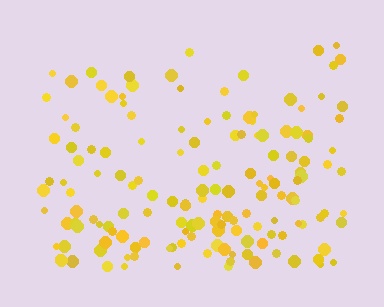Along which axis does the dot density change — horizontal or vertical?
Vertical.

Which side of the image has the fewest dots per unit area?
The top.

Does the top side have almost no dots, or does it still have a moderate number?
Still a moderate number, just noticeably fewer than the bottom.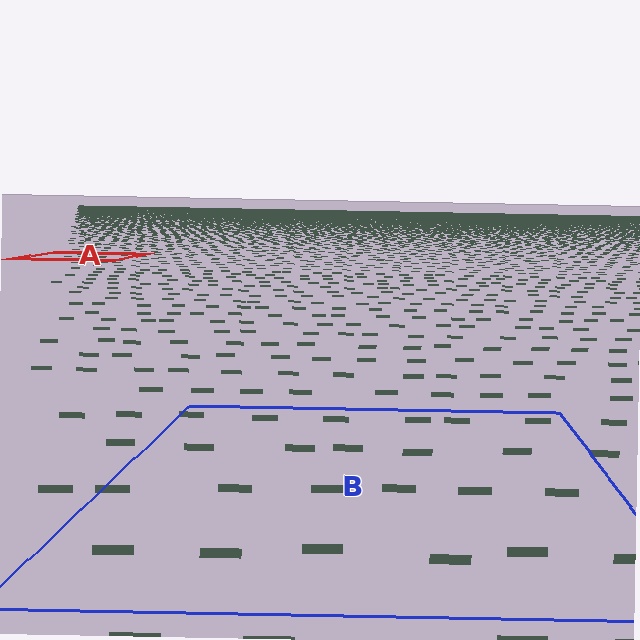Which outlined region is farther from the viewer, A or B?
Region A is farther from the viewer — the texture elements inside it appear smaller and more densely packed.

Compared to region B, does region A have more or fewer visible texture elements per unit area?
Region A has more texture elements per unit area — they are packed more densely because it is farther away.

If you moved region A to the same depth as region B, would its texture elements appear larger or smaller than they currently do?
They would appear larger. At a closer depth, the same texture elements are projected at a bigger on-screen size.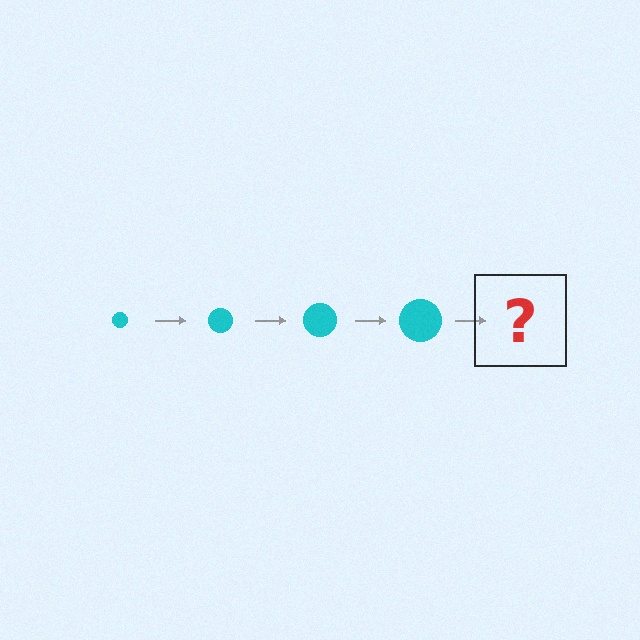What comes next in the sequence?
The next element should be a cyan circle, larger than the previous one.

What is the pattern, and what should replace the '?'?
The pattern is that the circle gets progressively larger each step. The '?' should be a cyan circle, larger than the previous one.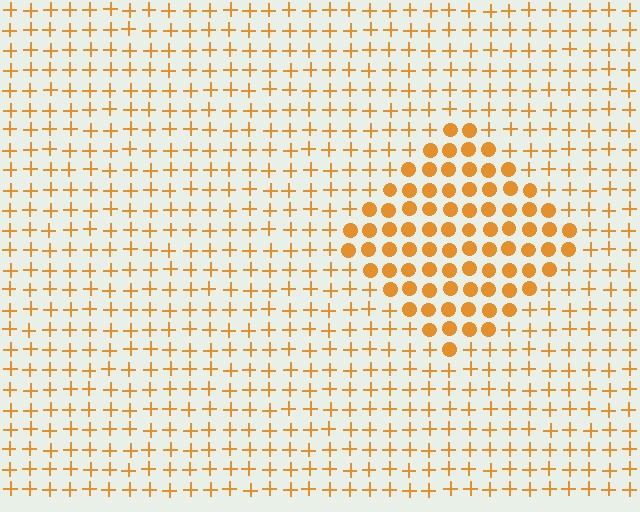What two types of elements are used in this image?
The image uses circles inside the diamond region and plus signs outside it.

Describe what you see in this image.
The image is filled with small orange elements arranged in a uniform grid. A diamond-shaped region contains circles, while the surrounding area contains plus signs. The boundary is defined purely by the change in element shape.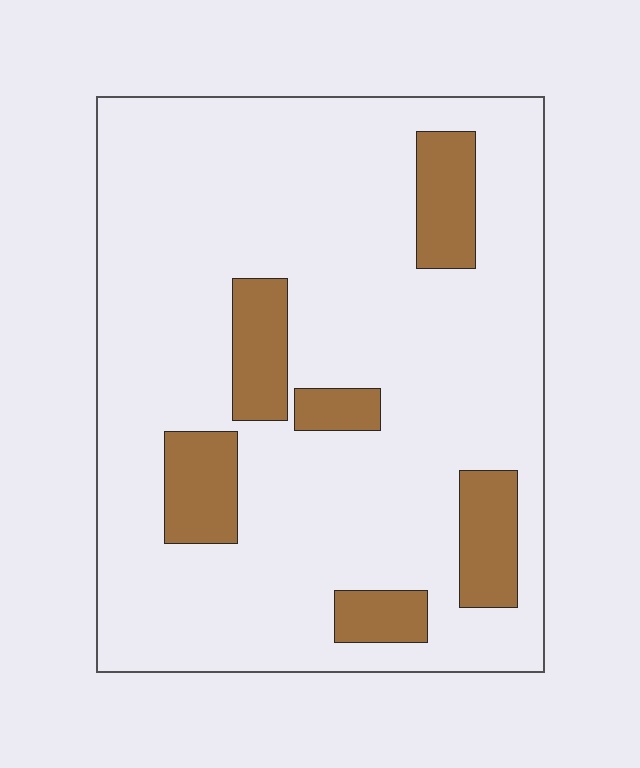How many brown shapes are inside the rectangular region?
6.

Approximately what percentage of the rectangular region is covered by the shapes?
Approximately 15%.